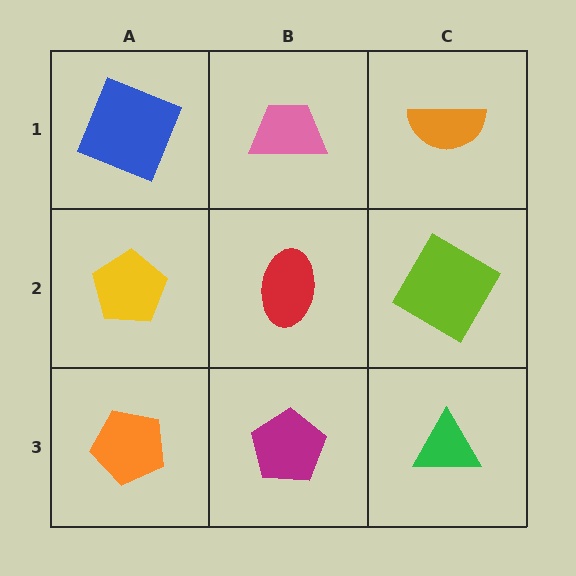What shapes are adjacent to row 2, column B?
A pink trapezoid (row 1, column B), a magenta pentagon (row 3, column B), a yellow pentagon (row 2, column A), a lime diamond (row 2, column C).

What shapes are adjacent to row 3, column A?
A yellow pentagon (row 2, column A), a magenta pentagon (row 3, column B).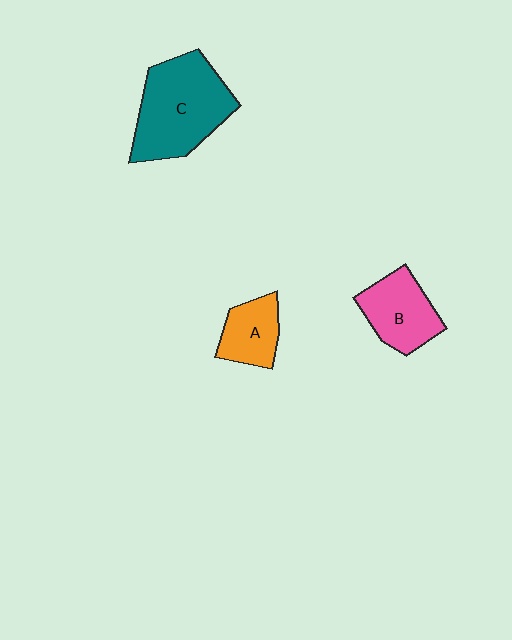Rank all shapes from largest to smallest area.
From largest to smallest: C (teal), B (pink), A (orange).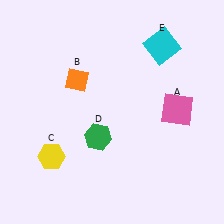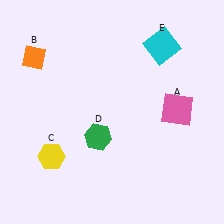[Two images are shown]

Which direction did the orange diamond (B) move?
The orange diamond (B) moved left.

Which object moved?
The orange diamond (B) moved left.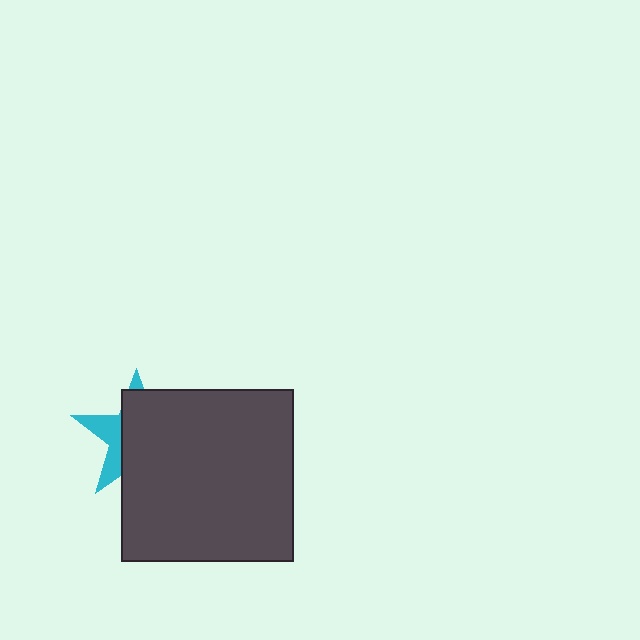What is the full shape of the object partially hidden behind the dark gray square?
The partially hidden object is a cyan star.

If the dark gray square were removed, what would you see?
You would see the complete cyan star.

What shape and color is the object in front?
The object in front is a dark gray square.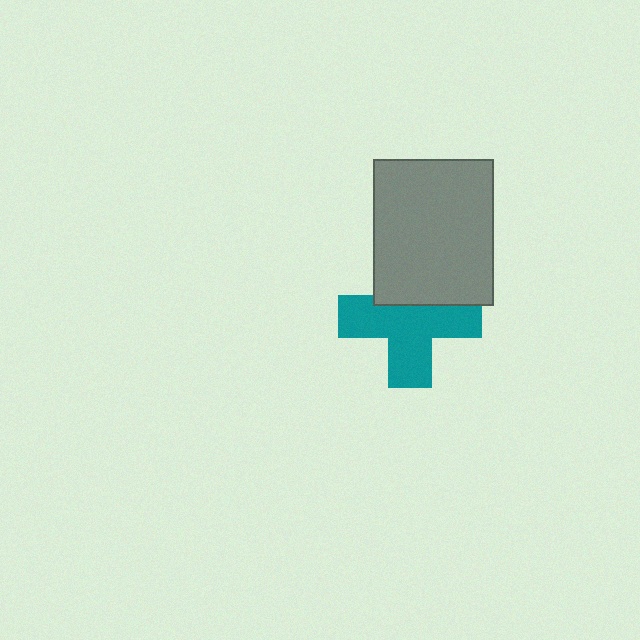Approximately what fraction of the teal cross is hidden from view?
Roughly 31% of the teal cross is hidden behind the gray rectangle.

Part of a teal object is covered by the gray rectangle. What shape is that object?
It is a cross.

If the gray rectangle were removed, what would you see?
You would see the complete teal cross.